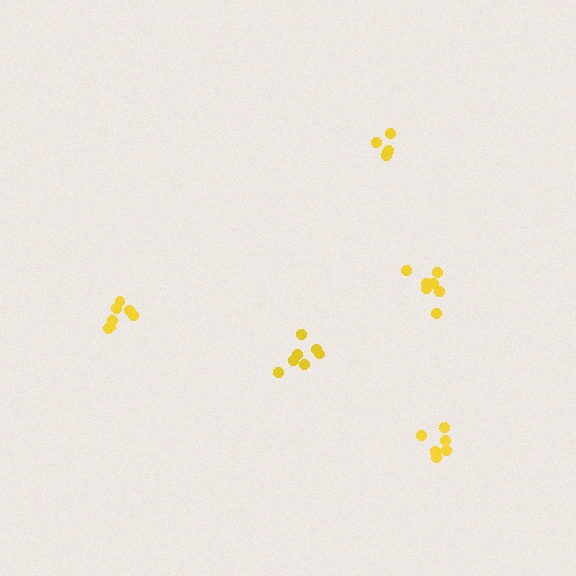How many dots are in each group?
Group 1: 6 dots, Group 2: 7 dots, Group 3: 7 dots, Group 4: 7 dots, Group 5: 5 dots (32 total).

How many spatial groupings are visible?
There are 5 spatial groupings.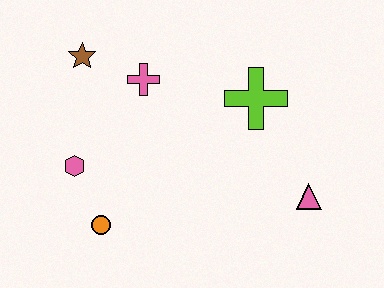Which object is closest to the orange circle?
The pink hexagon is closest to the orange circle.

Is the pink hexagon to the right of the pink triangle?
No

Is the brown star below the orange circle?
No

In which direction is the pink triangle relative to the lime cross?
The pink triangle is below the lime cross.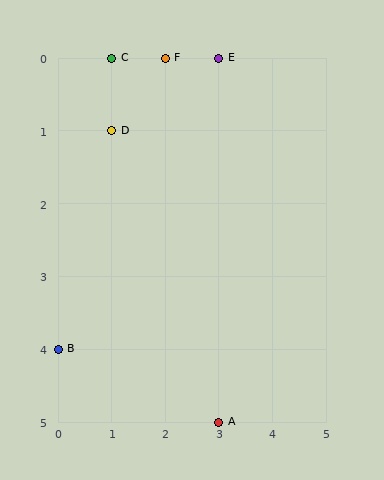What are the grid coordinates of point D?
Point D is at grid coordinates (1, 1).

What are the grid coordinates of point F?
Point F is at grid coordinates (2, 0).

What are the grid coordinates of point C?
Point C is at grid coordinates (1, 0).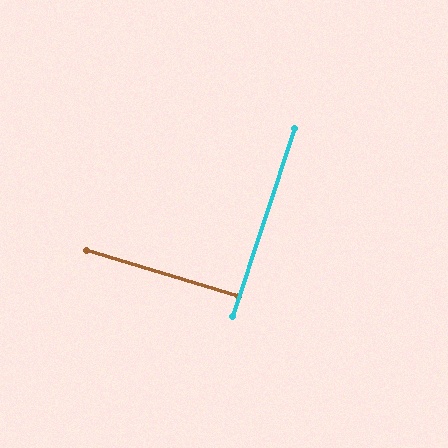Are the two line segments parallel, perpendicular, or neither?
Perpendicular — they meet at approximately 88°.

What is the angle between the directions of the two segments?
Approximately 88 degrees.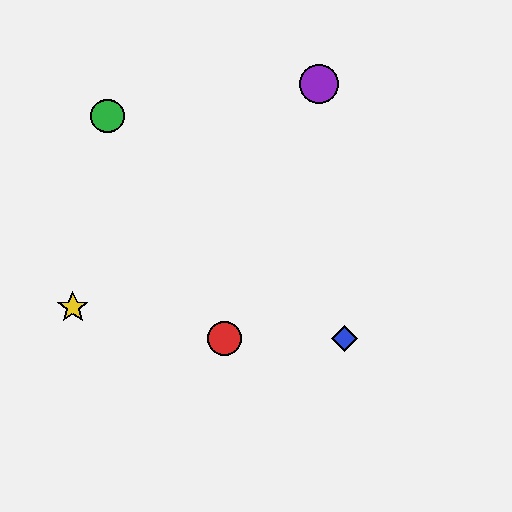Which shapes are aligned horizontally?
The red circle, the blue diamond are aligned horizontally.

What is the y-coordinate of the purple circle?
The purple circle is at y≈84.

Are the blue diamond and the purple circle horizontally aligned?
No, the blue diamond is at y≈338 and the purple circle is at y≈84.